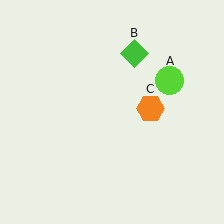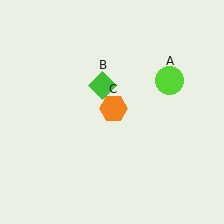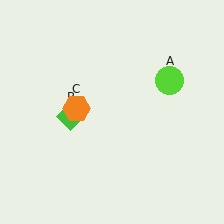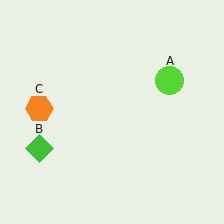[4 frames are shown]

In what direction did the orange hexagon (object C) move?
The orange hexagon (object C) moved left.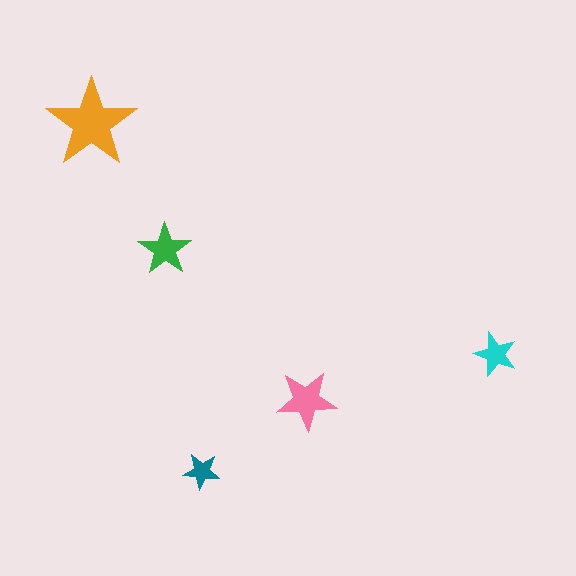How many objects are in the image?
There are 5 objects in the image.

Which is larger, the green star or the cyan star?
The green one.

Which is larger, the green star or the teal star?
The green one.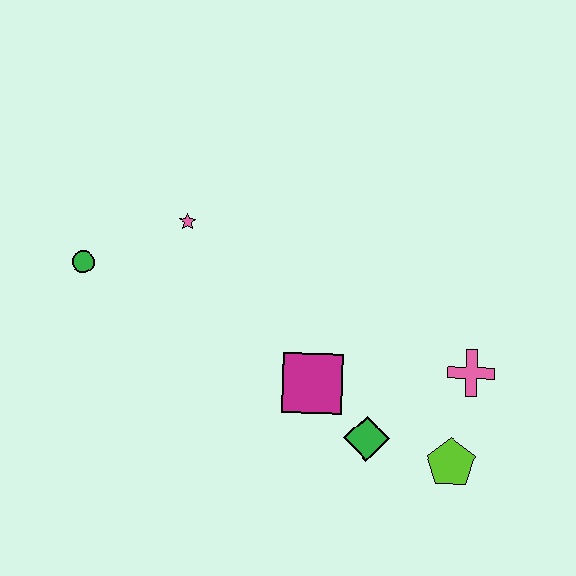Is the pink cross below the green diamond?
No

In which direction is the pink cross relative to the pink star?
The pink cross is to the right of the pink star.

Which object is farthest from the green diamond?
The green circle is farthest from the green diamond.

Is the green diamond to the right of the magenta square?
Yes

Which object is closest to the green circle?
The pink star is closest to the green circle.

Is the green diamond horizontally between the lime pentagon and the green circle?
Yes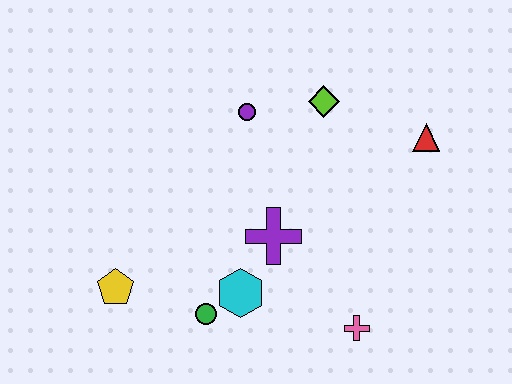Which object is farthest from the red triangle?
The yellow pentagon is farthest from the red triangle.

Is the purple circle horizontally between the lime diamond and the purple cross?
No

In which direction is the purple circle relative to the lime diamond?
The purple circle is to the left of the lime diamond.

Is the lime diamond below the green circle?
No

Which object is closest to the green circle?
The cyan hexagon is closest to the green circle.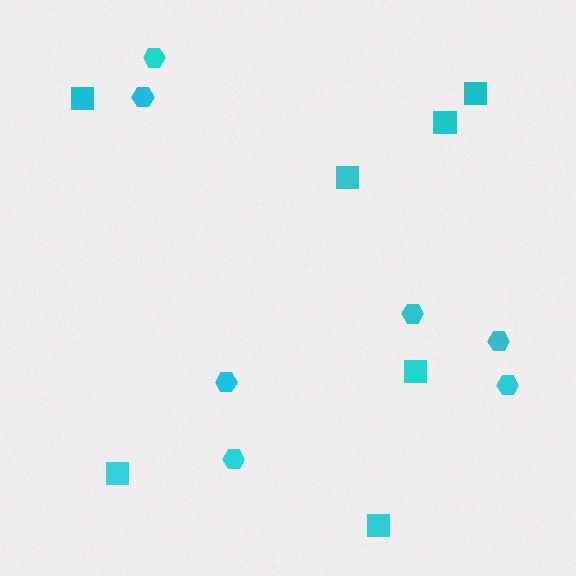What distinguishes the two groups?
There are 2 groups: one group of squares (7) and one group of hexagons (7).